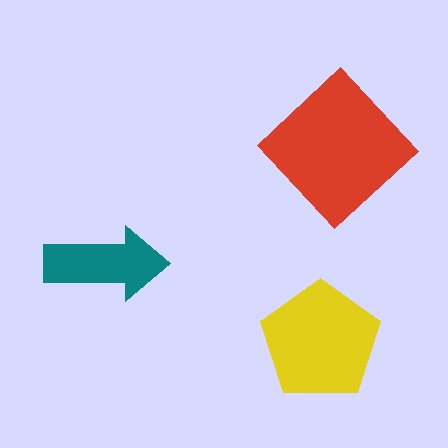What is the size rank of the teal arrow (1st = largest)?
3rd.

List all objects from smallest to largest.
The teal arrow, the yellow pentagon, the red diamond.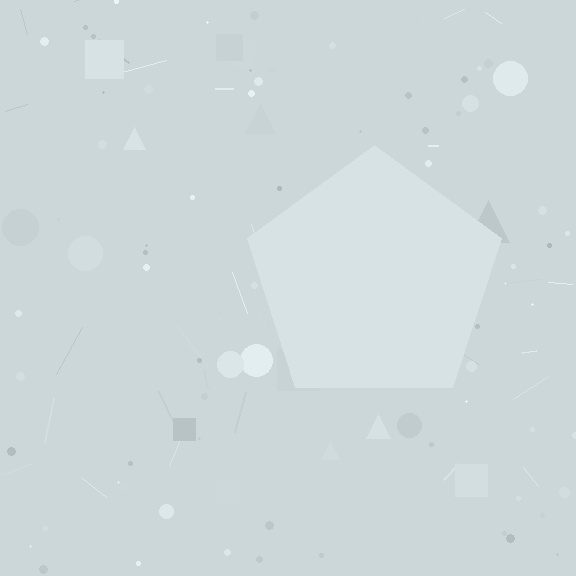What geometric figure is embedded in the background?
A pentagon is embedded in the background.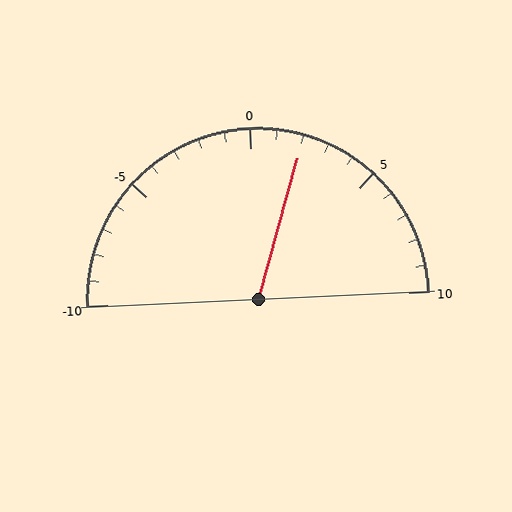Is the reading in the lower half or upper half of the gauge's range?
The reading is in the upper half of the range (-10 to 10).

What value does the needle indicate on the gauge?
The needle indicates approximately 2.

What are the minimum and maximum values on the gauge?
The gauge ranges from -10 to 10.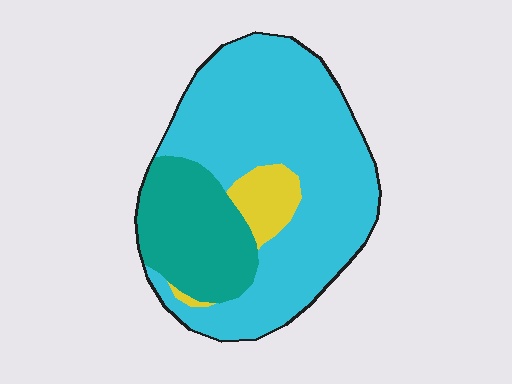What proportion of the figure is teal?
Teal covers around 25% of the figure.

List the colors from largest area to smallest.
From largest to smallest: cyan, teal, yellow.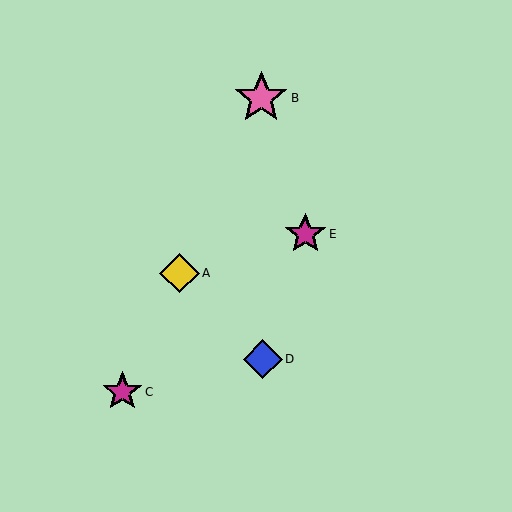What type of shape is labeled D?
Shape D is a blue diamond.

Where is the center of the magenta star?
The center of the magenta star is at (122, 392).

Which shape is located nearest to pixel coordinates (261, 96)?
The pink star (labeled B) at (261, 98) is nearest to that location.